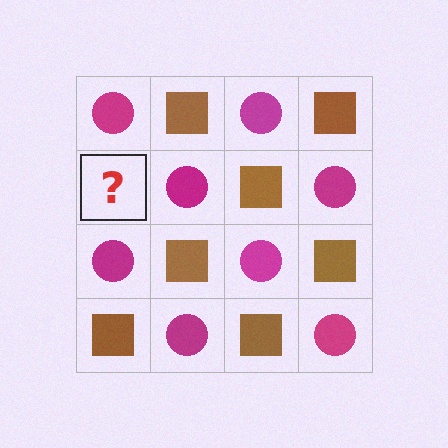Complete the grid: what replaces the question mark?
The question mark should be replaced with a brown square.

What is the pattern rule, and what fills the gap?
The rule is that it alternates magenta circle and brown square in a checkerboard pattern. The gap should be filled with a brown square.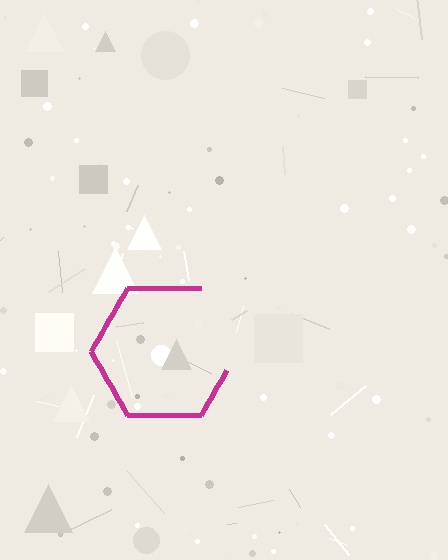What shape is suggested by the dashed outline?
The dashed outline suggests a hexagon.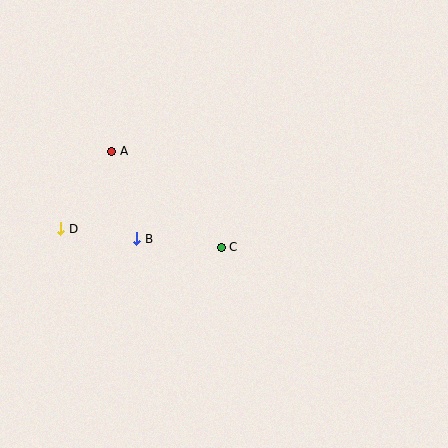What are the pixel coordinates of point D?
Point D is at (61, 229).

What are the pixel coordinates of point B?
Point B is at (137, 239).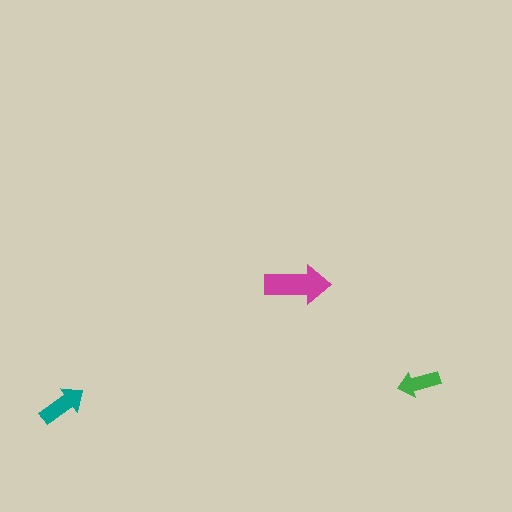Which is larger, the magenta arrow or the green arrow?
The magenta one.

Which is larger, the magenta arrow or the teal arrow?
The magenta one.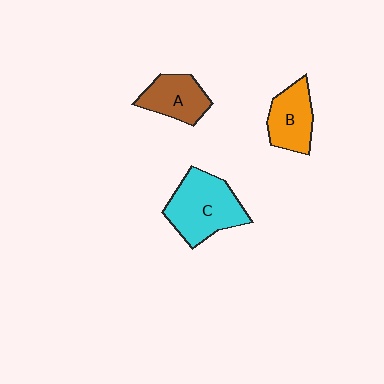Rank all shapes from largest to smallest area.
From largest to smallest: C (cyan), B (orange), A (brown).